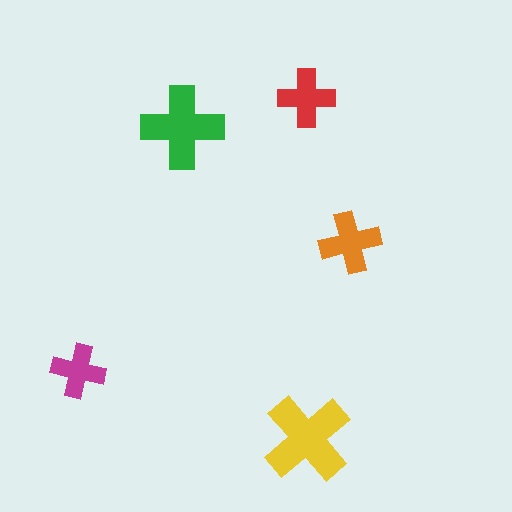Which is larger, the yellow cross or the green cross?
The yellow one.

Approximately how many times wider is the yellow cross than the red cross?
About 1.5 times wider.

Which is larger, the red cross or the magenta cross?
The red one.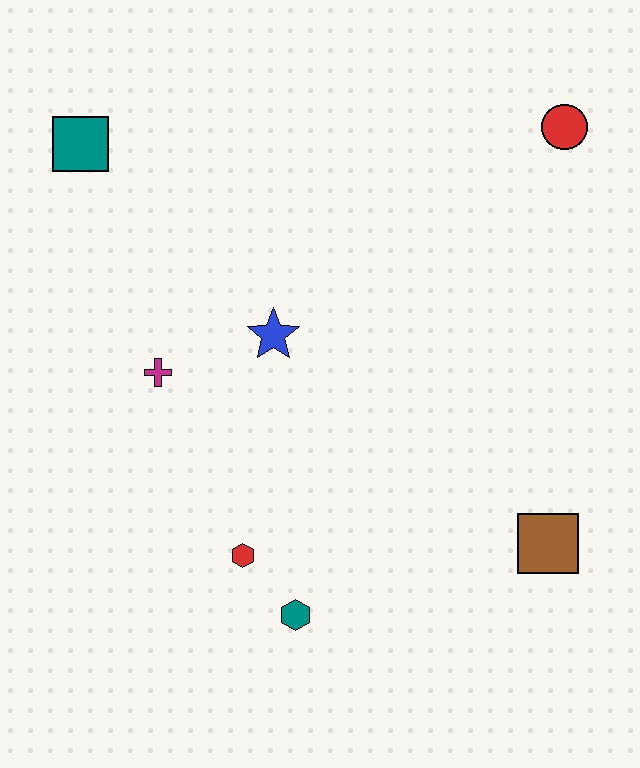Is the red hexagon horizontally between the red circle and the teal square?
Yes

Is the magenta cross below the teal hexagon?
No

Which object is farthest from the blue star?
The red circle is farthest from the blue star.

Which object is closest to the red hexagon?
The teal hexagon is closest to the red hexagon.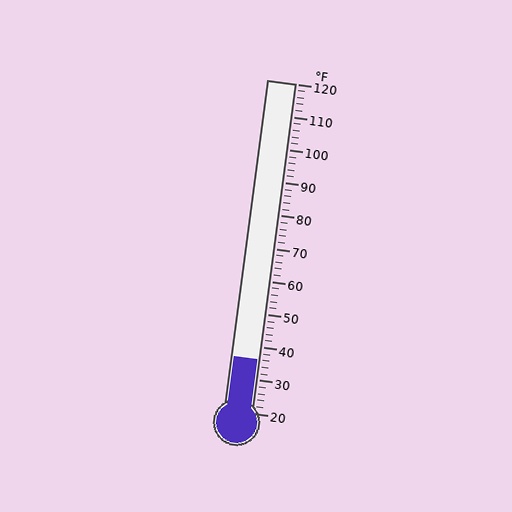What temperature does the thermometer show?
The thermometer shows approximately 36°F.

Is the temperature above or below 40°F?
The temperature is below 40°F.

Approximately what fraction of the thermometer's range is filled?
The thermometer is filled to approximately 15% of its range.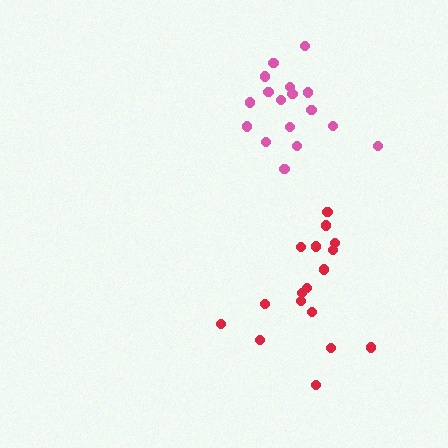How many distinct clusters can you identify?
There are 2 distinct clusters.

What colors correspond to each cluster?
The clusters are colored: red, pink.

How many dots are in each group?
Group 1: 17 dots, Group 2: 17 dots (34 total).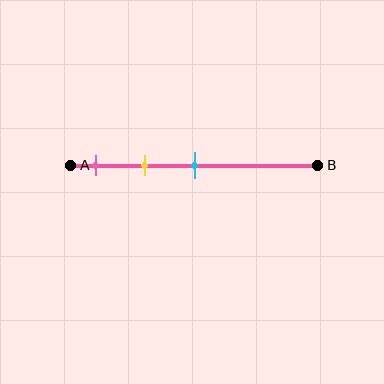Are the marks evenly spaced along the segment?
Yes, the marks are approximately evenly spaced.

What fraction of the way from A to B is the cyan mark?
The cyan mark is approximately 50% (0.5) of the way from A to B.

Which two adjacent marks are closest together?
The pink and yellow marks are the closest adjacent pair.